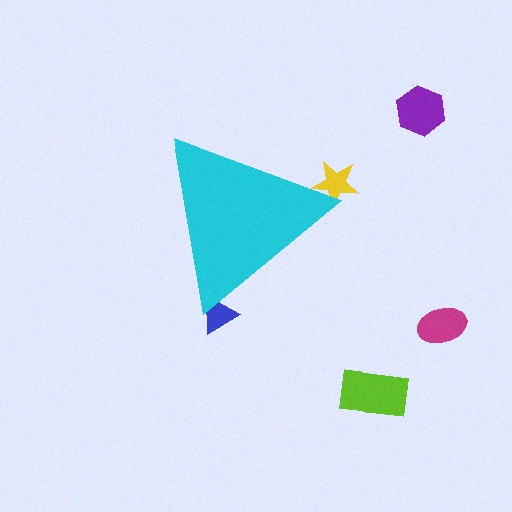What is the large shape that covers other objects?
A cyan triangle.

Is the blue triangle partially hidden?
Yes, the blue triangle is partially hidden behind the cyan triangle.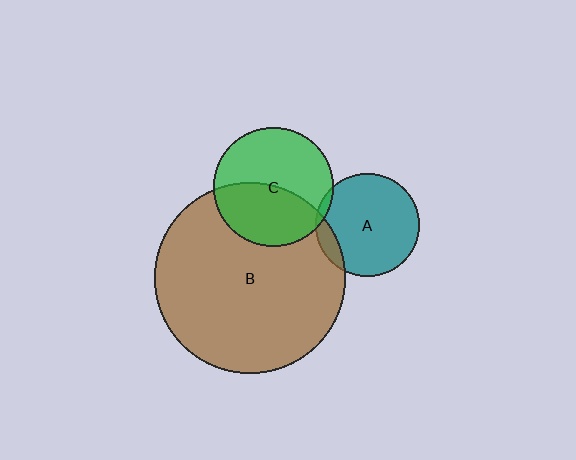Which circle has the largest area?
Circle B (brown).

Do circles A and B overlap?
Yes.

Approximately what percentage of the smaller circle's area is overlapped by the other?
Approximately 10%.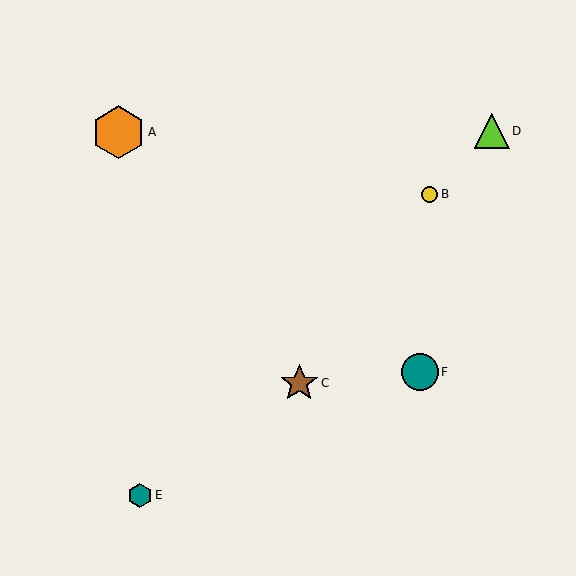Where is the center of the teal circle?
The center of the teal circle is at (420, 372).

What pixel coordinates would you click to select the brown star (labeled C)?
Click at (299, 383) to select the brown star C.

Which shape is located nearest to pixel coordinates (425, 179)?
The yellow circle (labeled B) at (430, 194) is nearest to that location.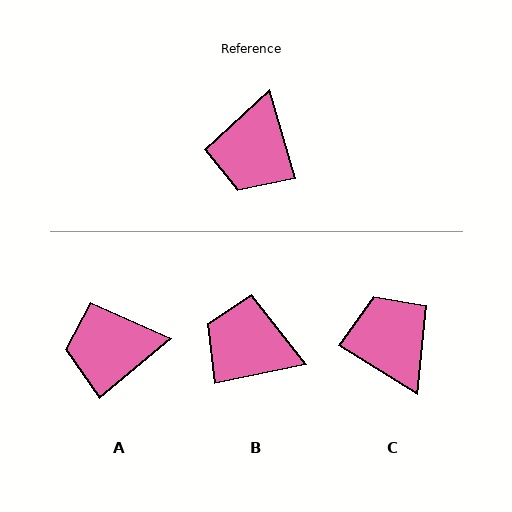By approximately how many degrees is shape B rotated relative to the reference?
Approximately 95 degrees clockwise.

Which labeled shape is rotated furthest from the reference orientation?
C, about 138 degrees away.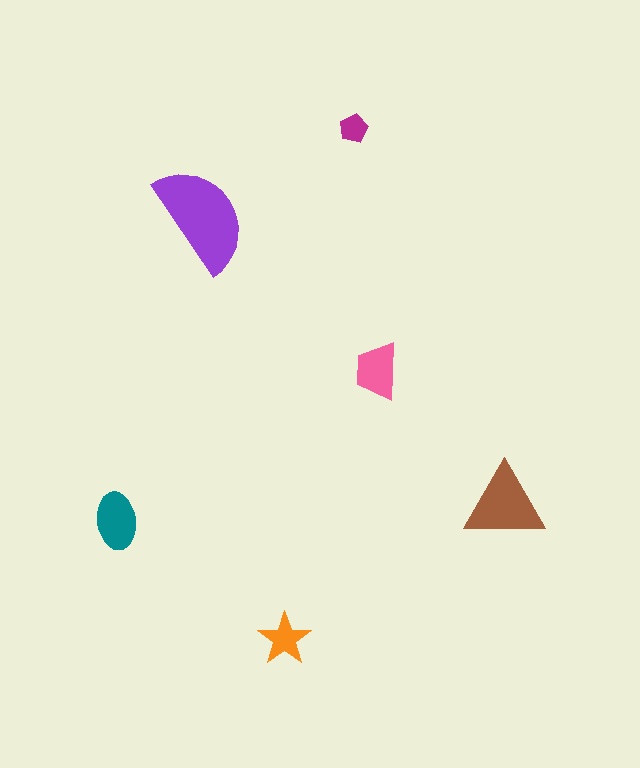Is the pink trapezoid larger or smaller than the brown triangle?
Smaller.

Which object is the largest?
The purple semicircle.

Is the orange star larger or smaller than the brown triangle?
Smaller.